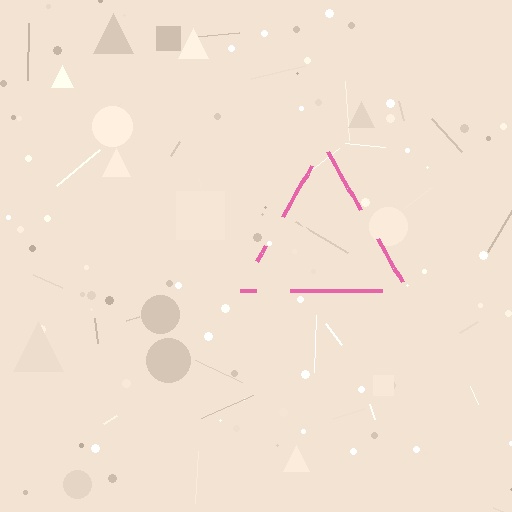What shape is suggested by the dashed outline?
The dashed outline suggests a triangle.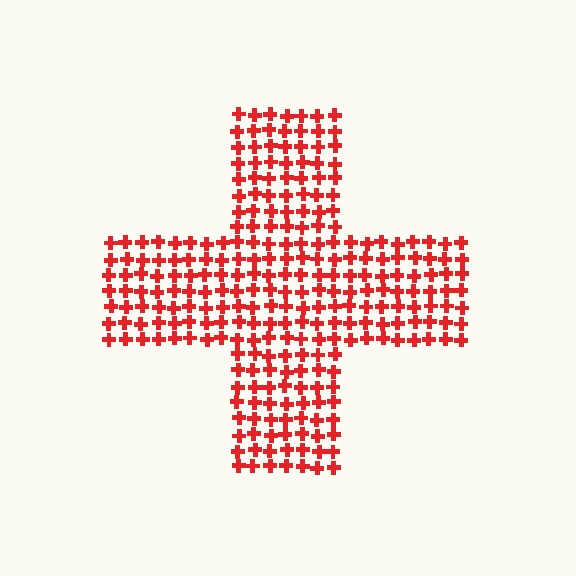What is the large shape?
The large shape is a cross.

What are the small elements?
The small elements are crosses.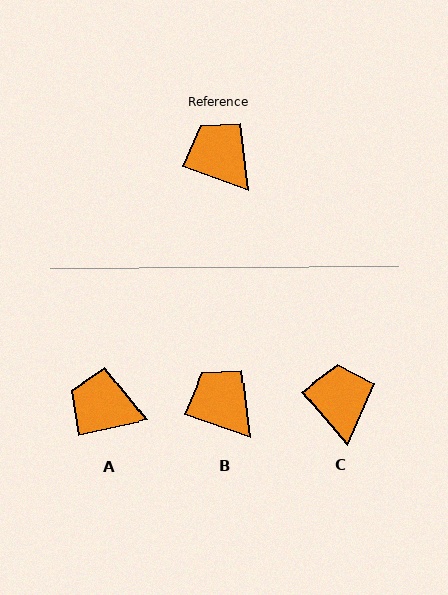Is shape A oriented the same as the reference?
No, it is off by about 32 degrees.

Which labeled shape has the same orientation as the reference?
B.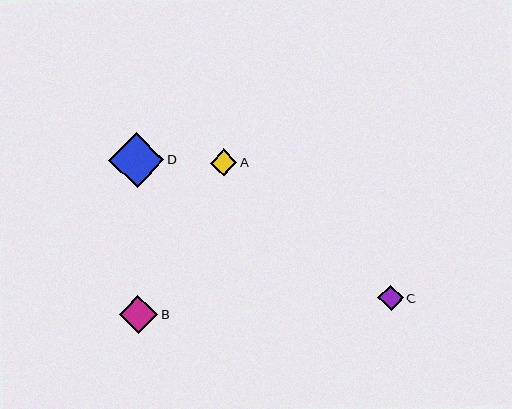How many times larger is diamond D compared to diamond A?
Diamond D is approximately 2.1 times the size of diamond A.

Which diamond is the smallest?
Diamond C is the smallest with a size of approximately 25 pixels.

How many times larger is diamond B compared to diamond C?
Diamond B is approximately 1.5 times the size of diamond C.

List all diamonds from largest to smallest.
From largest to smallest: D, B, A, C.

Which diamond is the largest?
Diamond D is the largest with a size of approximately 55 pixels.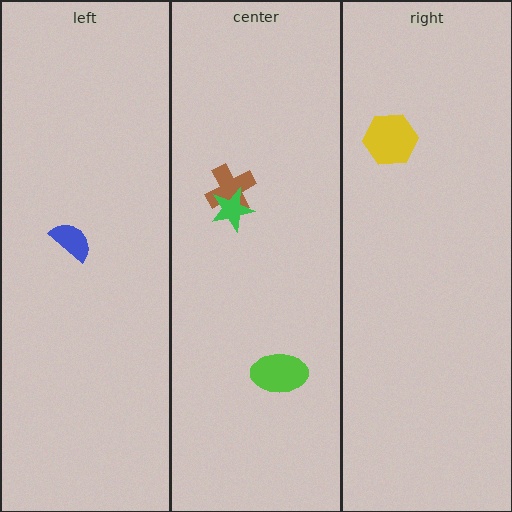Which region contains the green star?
The center region.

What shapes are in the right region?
The yellow hexagon.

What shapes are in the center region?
The lime ellipse, the brown cross, the green star.